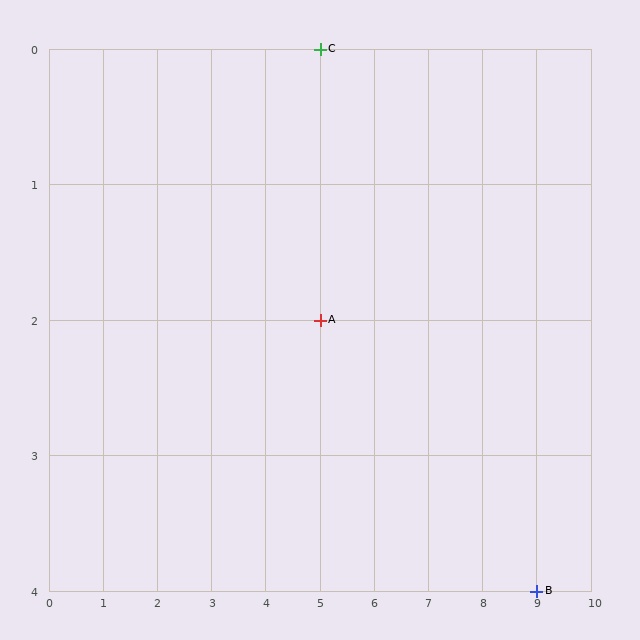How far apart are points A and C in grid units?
Points A and C are 2 rows apart.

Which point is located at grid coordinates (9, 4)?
Point B is at (9, 4).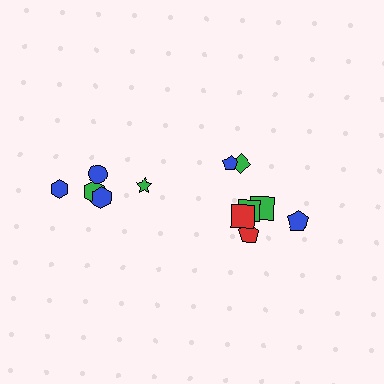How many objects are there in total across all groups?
There are 12 objects.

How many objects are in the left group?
There are 5 objects.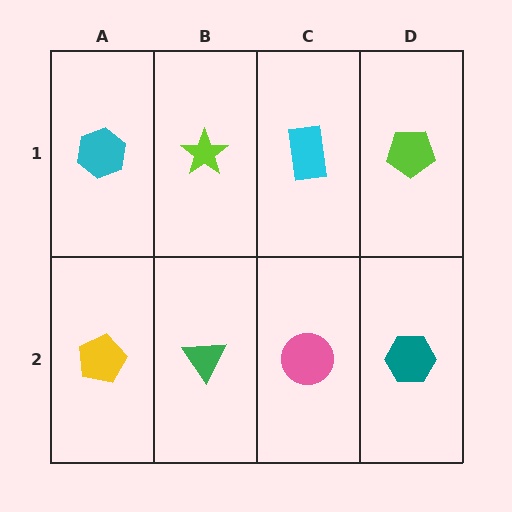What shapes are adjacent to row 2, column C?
A cyan rectangle (row 1, column C), a green triangle (row 2, column B), a teal hexagon (row 2, column D).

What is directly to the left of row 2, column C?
A green triangle.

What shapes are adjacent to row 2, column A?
A cyan hexagon (row 1, column A), a green triangle (row 2, column B).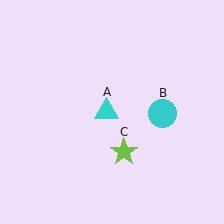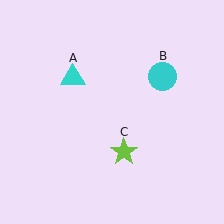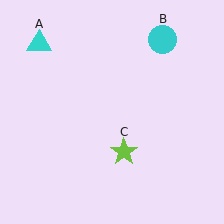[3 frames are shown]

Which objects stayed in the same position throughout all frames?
Lime star (object C) remained stationary.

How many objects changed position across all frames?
2 objects changed position: cyan triangle (object A), cyan circle (object B).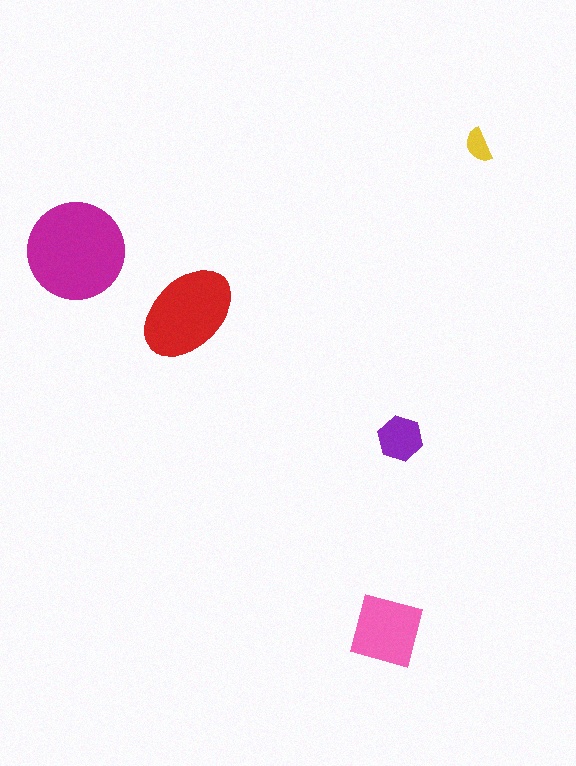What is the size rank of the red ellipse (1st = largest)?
2nd.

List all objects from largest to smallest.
The magenta circle, the red ellipse, the pink square, the purple hexagon, the yellow semicircle.